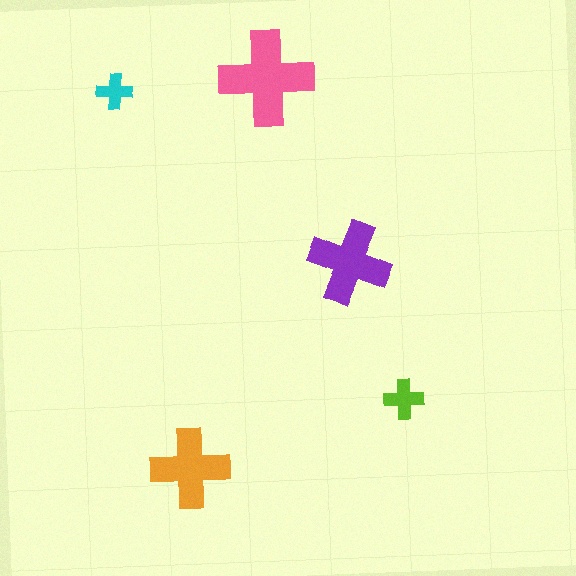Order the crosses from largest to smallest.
the pink one, the purple one, the orange one, the lime one, the cyan one.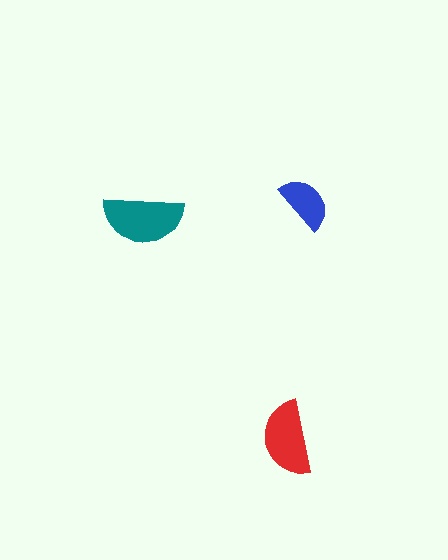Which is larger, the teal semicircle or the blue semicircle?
The teal one.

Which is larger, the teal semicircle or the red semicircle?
The teal one.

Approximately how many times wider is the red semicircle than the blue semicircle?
About 1.5 times wider.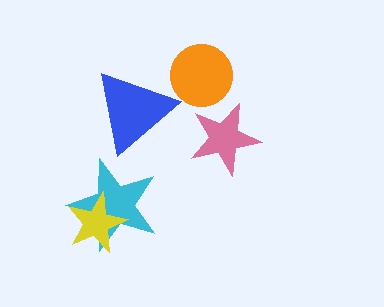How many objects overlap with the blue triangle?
0 objects overlap with the blue triangle.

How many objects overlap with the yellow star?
1 object overlaps with the yellow star.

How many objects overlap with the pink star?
0 objects overlap with the pink star.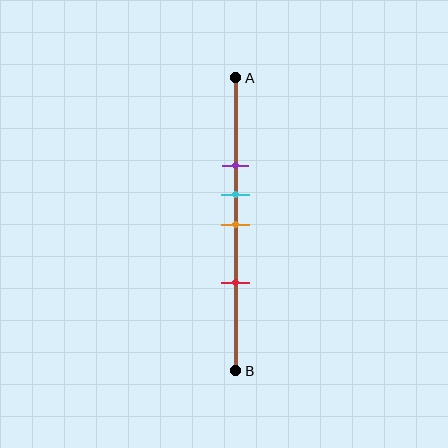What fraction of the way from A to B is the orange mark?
The orange mark is approximately 50% (0.5) of the way from A to B.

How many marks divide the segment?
There are 4 marks dividing the segment.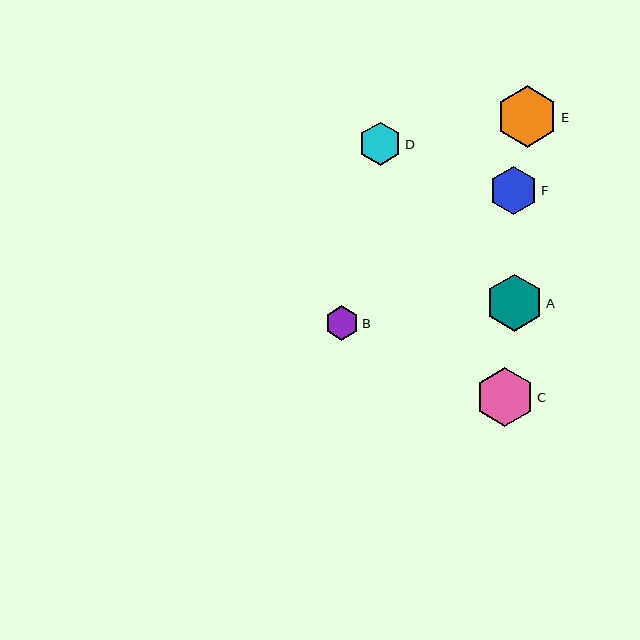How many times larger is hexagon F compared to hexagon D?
Hexagon F is approximately 1.1 times the size of hexagon D.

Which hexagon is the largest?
Hexagon E is the largest with a size of approximately 61 pixels.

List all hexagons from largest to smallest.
From largest to smallest: E, C, A, F, D, B.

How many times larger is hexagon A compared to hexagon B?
Hexagon A is approximately 1.7 times the size of hexagon B.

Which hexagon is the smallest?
Hexagon B is the smallest with a size of approximately 34 pixels.